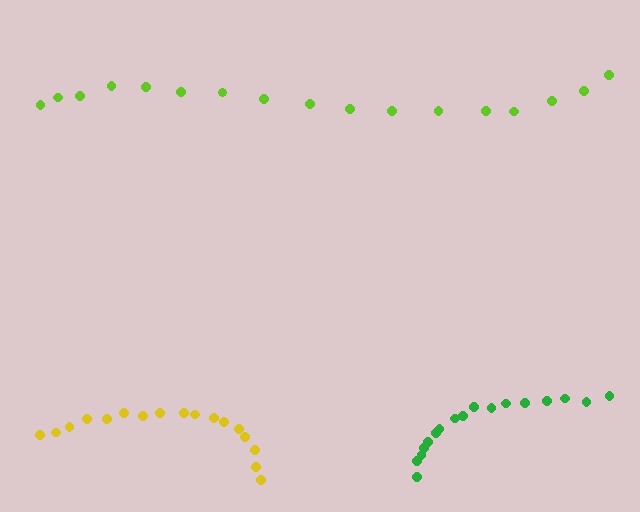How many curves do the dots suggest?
There are 3 distinct paths.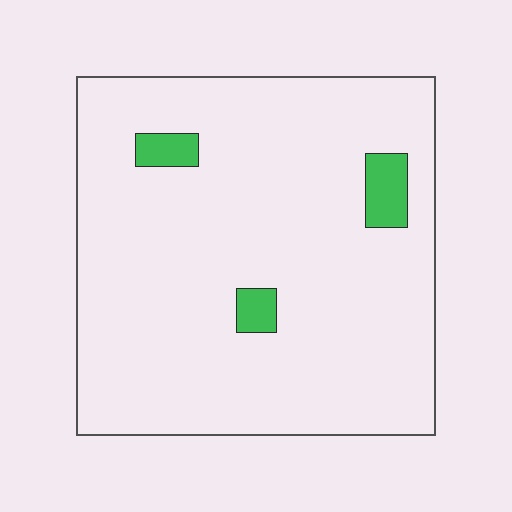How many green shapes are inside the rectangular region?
3.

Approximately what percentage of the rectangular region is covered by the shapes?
Approximately 5%.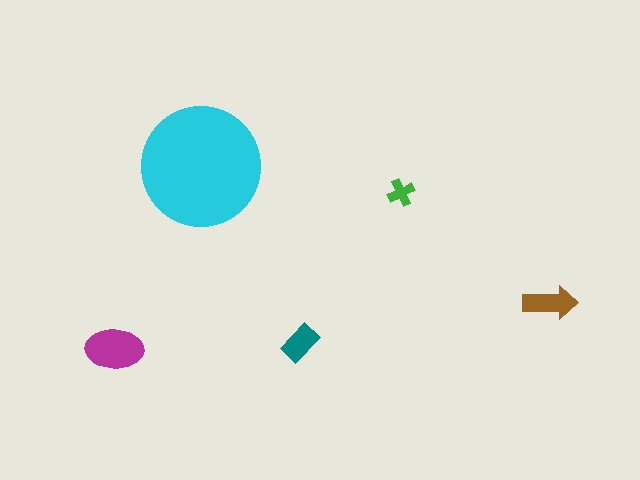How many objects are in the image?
There are 5 objects in the image.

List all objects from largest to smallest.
The cyan circle, the magenta ellipse, the brown arrow, the teal rectangle, the green cross.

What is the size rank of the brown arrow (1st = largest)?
3rd.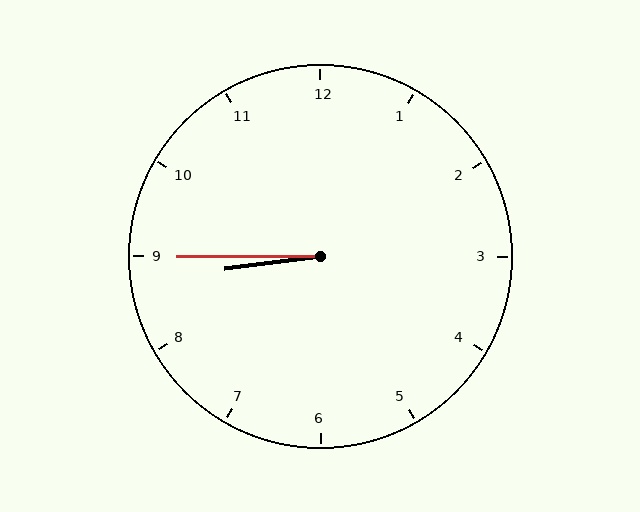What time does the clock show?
8:45.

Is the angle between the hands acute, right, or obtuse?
It is acute.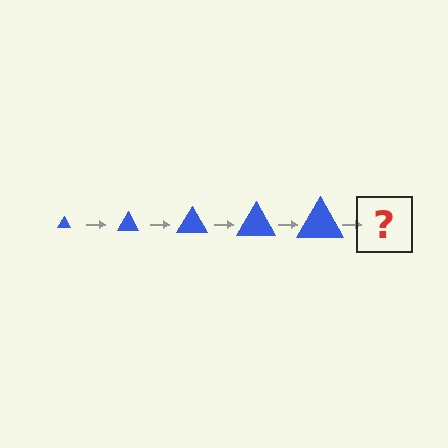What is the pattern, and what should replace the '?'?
The pattern is that the triangle gets progressively larger each step. The '?' should be a blue triangle, larger than the previous one.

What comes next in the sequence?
The next element should be a blue triangle, larger than the previous one.